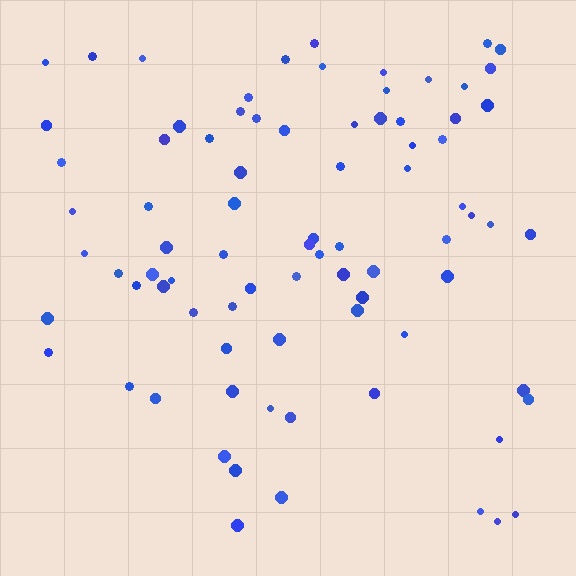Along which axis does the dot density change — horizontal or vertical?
Vertical.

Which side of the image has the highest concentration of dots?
The top.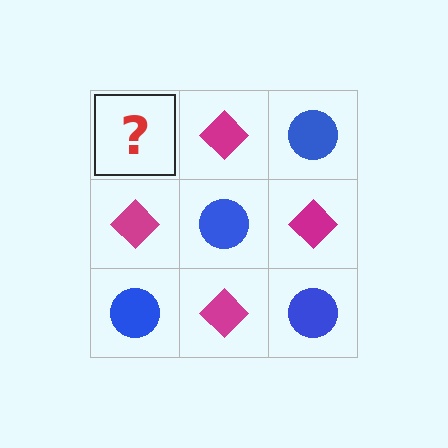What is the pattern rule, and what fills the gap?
The rule is that it alternates blue circle and magenta diamond in a checkerboard pattern. The gap should be filled with a blue circle.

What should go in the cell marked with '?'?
The missing cell should contain a blue circle.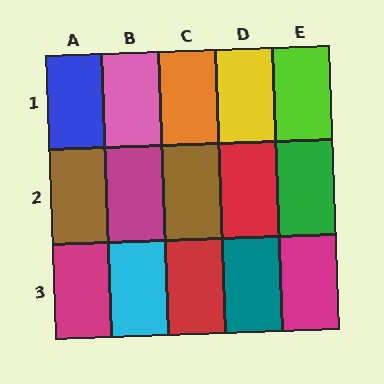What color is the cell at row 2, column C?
Brown.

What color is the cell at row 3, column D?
Teal.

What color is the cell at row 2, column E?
Green.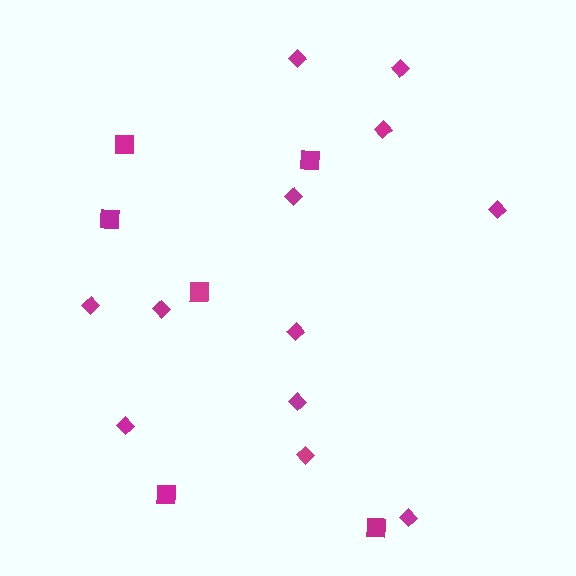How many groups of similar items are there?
There are 2 groups: one group of diamonds (12) and one group of squares (6).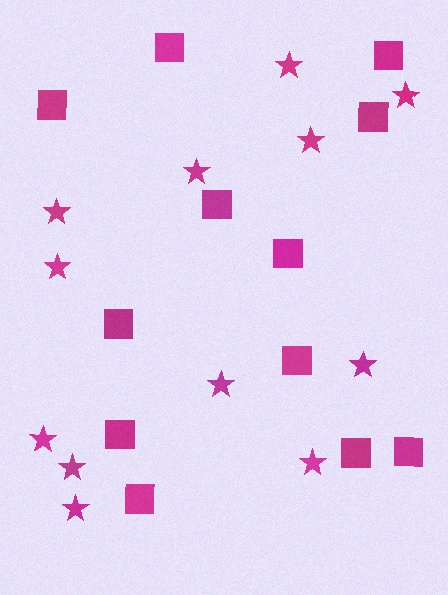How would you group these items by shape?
There are 2 groups: one group of squares (12) and one group of stars (12).